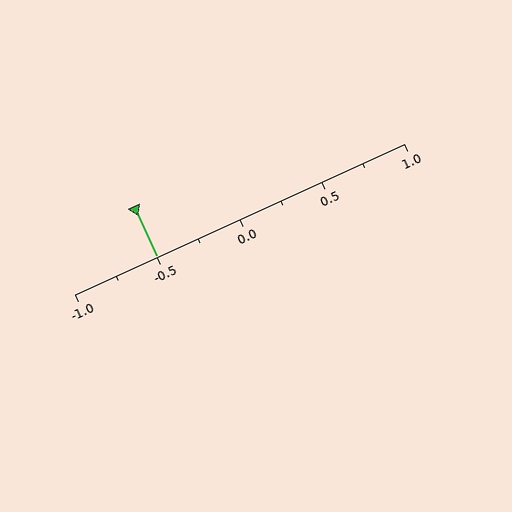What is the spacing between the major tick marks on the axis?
The major ticks are spaced 0.5 apart.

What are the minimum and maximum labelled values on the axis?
The axis runs from -1.0 to 1.0.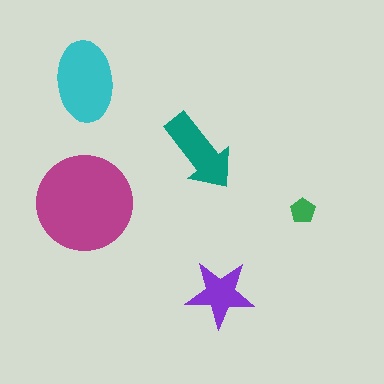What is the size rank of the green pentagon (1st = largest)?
5th.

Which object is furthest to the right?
The green pentagon is rightmost.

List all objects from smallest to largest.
The green pentagon, the purple star, the teal arrow, the cyan ellipse, the magenta circle.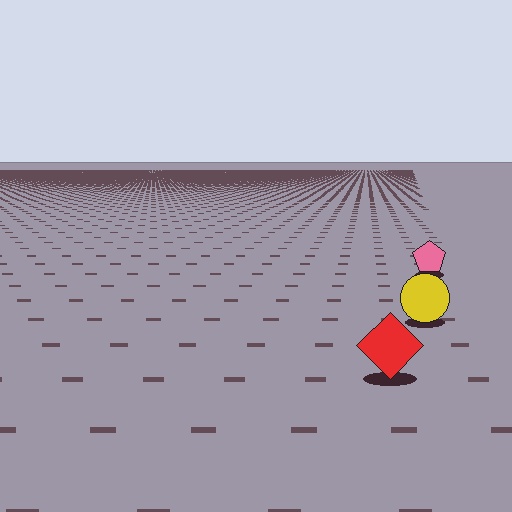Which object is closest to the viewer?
The red diamond is closest. The texture marks near it are larger and more spread out.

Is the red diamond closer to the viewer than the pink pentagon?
Yes. The red diamond is closer — you can tell from the texture gradient: the ground texture is coarser near it.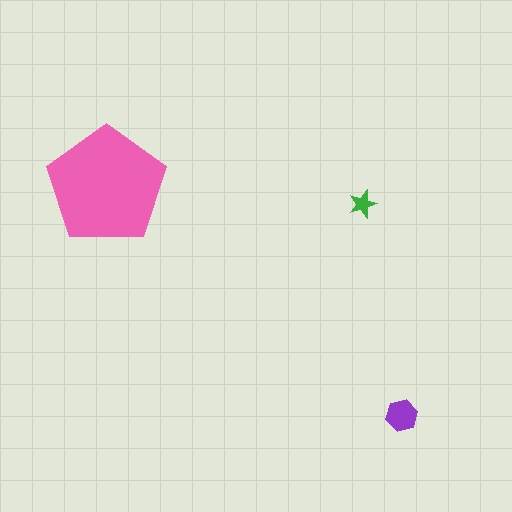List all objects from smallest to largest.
The green star, the purple hexagon, the pink pentagon.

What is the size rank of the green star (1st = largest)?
3rd.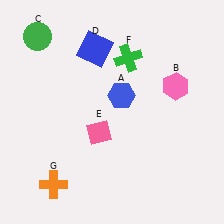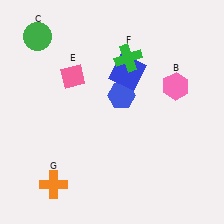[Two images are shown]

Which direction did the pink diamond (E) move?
The pink diamond (E) moved up.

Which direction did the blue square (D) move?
The blue square (D) moved right.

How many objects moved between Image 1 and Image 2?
2 objects moved between the two images.